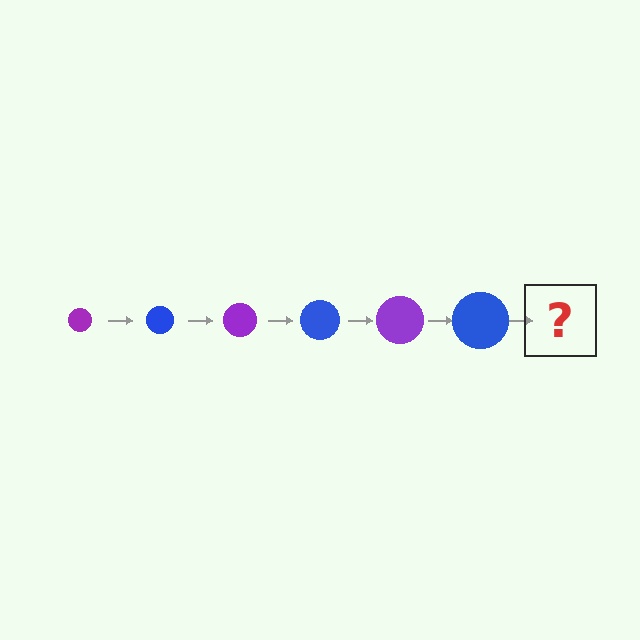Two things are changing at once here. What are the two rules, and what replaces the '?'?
The two rules are that the circle grows larger each step and the color cycles through purple and blue. The '?' should be a purple circle, larger than the previous one.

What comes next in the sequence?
The next element should be a purple circle, larger than the previous one.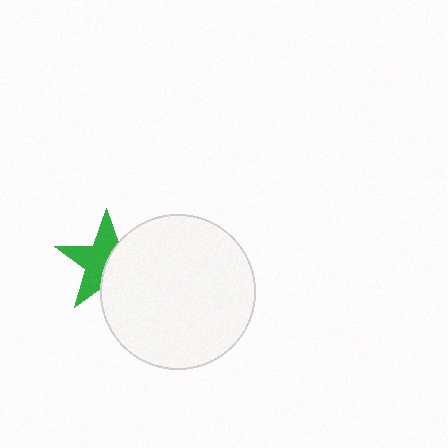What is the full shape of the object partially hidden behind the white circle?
The partially hidden object is a green star.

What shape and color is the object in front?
The object in front is a white circle.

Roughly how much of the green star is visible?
About half of it is visible (roughly 56%).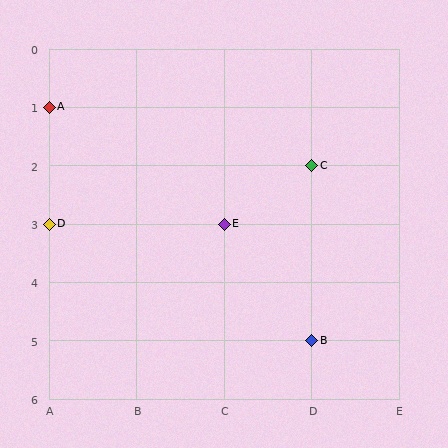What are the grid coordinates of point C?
Point C is at grid coordinates (D, 2).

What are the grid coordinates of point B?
Point B is at grid coordinates (D, 5).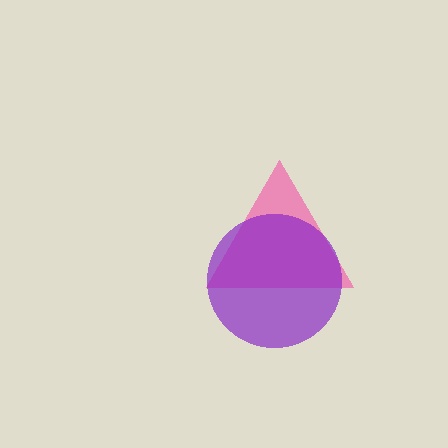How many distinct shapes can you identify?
There are 2 distinct shapes: a pink triangle, a purple circle.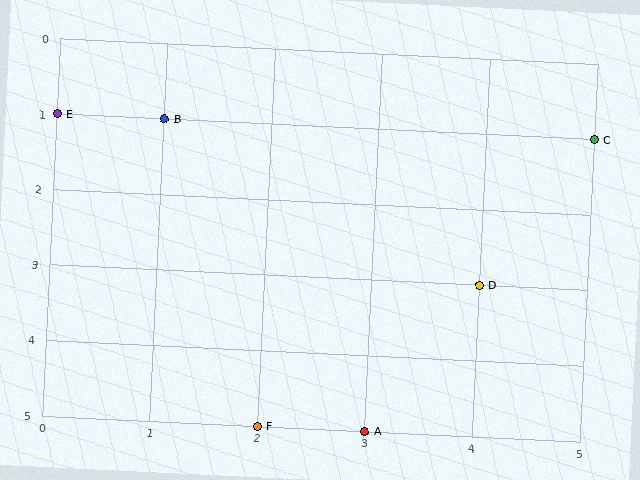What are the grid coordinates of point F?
Point F is at grid coordinates (2, 5).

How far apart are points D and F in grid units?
Points D and F are 2 columns and 2 rows apart (about 2.8 grid units diagonally).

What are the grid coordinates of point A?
Point A is at grid coordinates (3, 5).